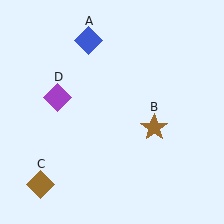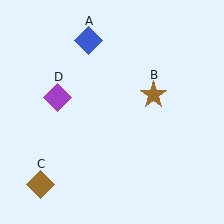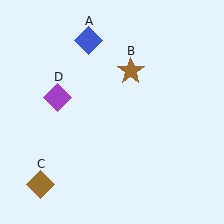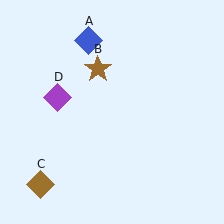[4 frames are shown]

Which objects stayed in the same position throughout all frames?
Blue diamond (object A) and brown diamond (object C) and purple diamond (object D) remained stationary.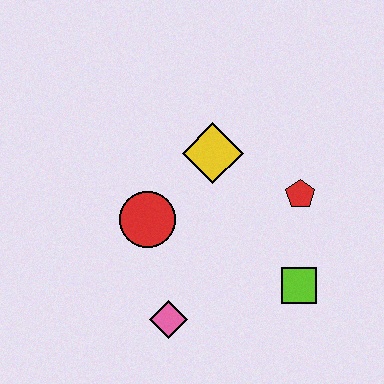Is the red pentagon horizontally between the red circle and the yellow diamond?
No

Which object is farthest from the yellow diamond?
The pink diamond is farthest from the yellow diamond.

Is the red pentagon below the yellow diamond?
Yes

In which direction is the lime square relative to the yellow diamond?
The lime square is below the yellow diamond.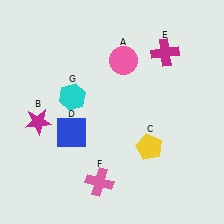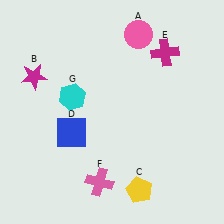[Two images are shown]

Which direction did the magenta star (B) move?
The magenta star (B) moved up.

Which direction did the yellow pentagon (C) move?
The yellow pentagon (C) moved down.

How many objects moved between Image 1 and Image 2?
3 objects moved between the two images.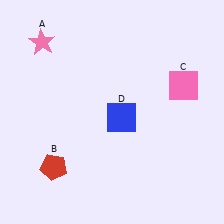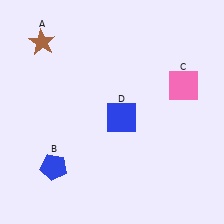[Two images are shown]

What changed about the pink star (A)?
In Image 1, A is pink. In Image 2, it changed to brown.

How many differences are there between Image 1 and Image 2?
There are 2 differences between the two images.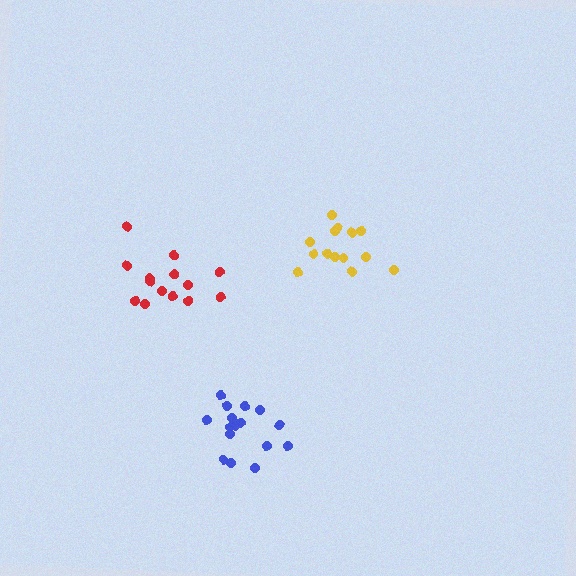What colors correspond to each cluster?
The clusters are colored: yellow, blue, red.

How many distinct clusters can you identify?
There are 3 distinct clusters.